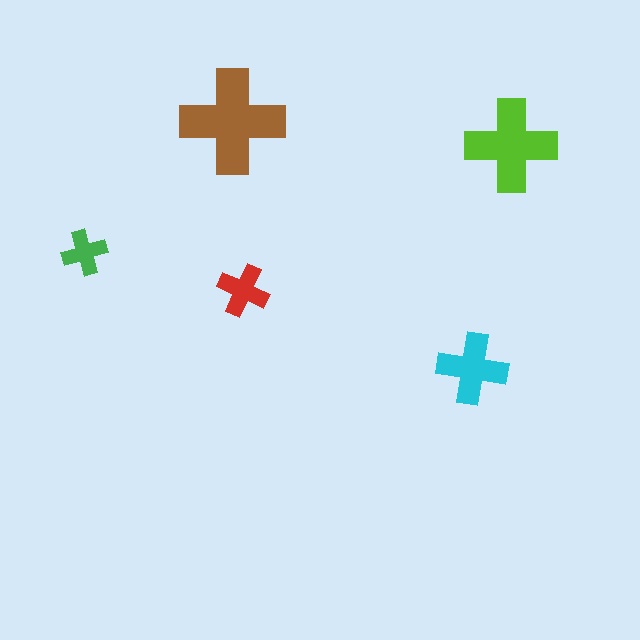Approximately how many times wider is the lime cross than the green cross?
About 2 times wider.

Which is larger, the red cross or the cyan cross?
The cyan one.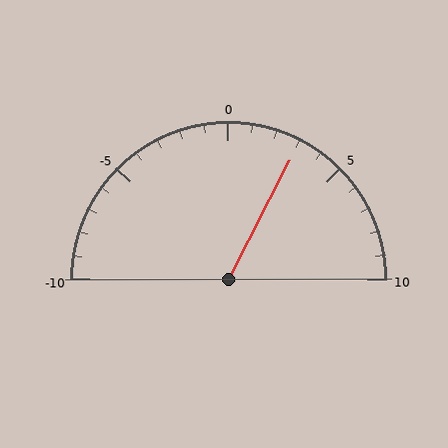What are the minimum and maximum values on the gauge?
The gauge ranges from -10 to 10.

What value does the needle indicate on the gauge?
The needle indicates approximately 3.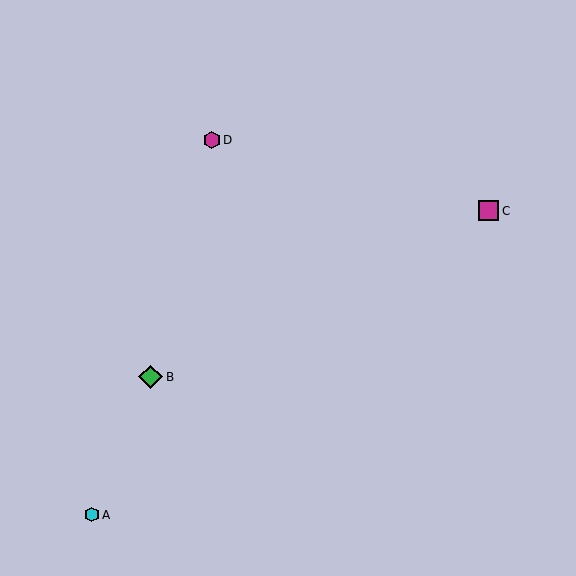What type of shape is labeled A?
Shape A is a cyan hexagon.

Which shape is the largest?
The green diamond (labeled B) is the largest.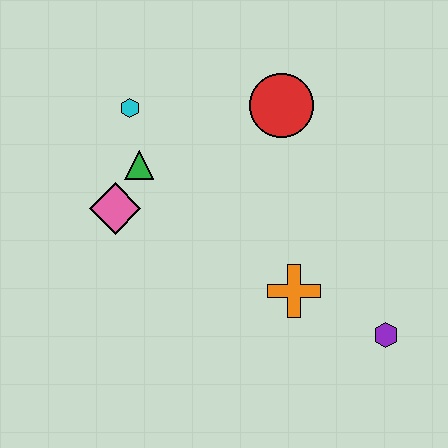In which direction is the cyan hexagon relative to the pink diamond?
The cyan hexagon is above the pink diamond.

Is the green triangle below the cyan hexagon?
Yes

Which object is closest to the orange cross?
The purple hexagon is closest to the orange cross.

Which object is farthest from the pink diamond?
The purple hexagon is farthest from the pink diamond.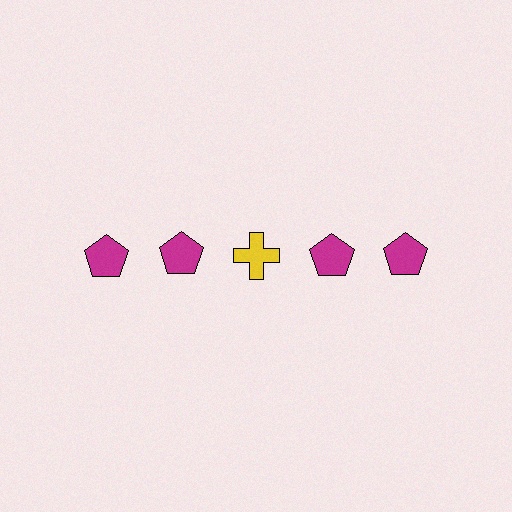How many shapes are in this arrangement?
There are 5 shapes arranged in a grid pattern.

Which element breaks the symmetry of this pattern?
The yellow cross in the top row, center column breaks the symmetry. All other shapes are magenta pentagons.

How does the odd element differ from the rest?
It differs in both color (yellow instead of magenta) and shape (cross instead of pentagon).